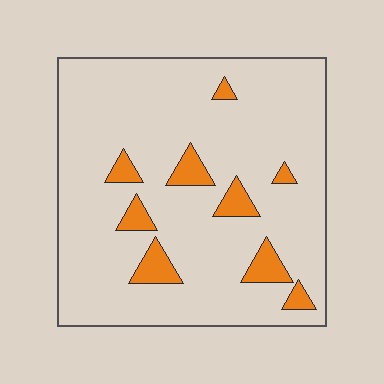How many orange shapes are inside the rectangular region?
9.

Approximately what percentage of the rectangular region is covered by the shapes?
Approximately 10%.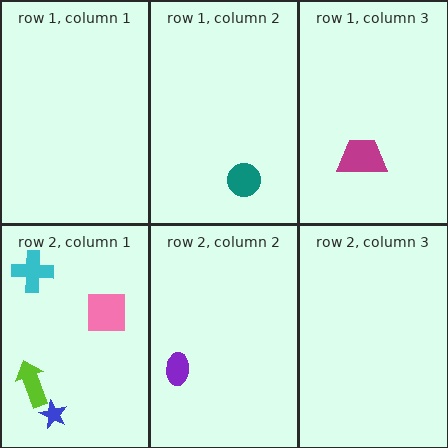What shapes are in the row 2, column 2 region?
The purple ellipse.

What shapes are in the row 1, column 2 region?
The teal circle.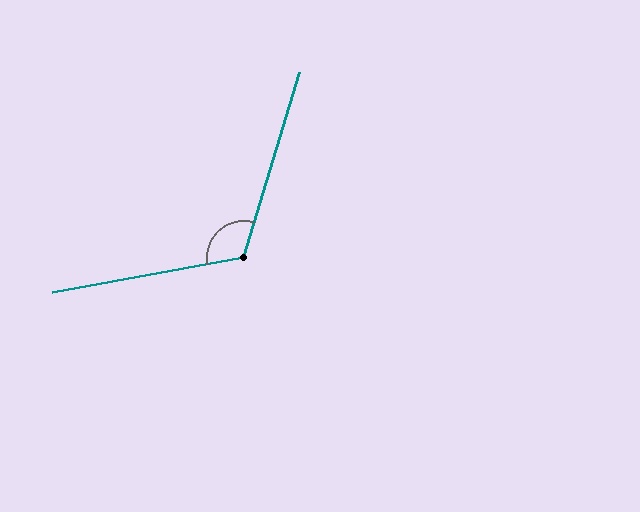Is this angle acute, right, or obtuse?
It is obtuse.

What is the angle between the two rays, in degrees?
Approximately 117 degrees.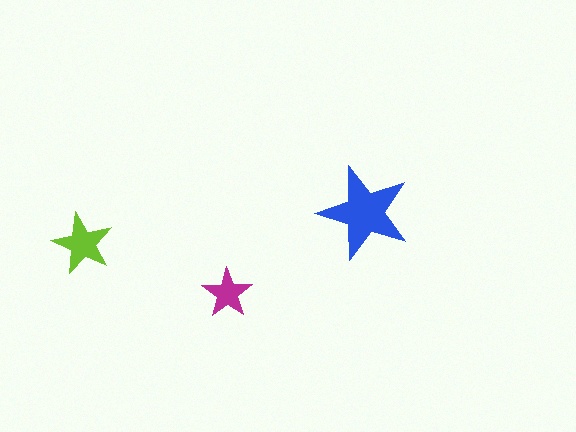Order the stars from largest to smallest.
the blue one, the lime one, the magenta one.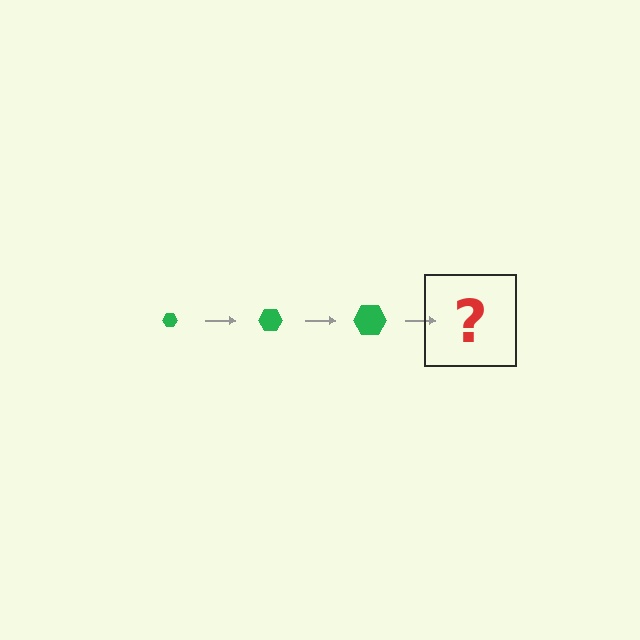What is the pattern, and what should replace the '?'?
The pattern is that the hexagon gets progressively larger each step. The '?' should be a green hexagon, larger than the previous one.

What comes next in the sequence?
The next element should be a green hexagon, larger than the previous one.